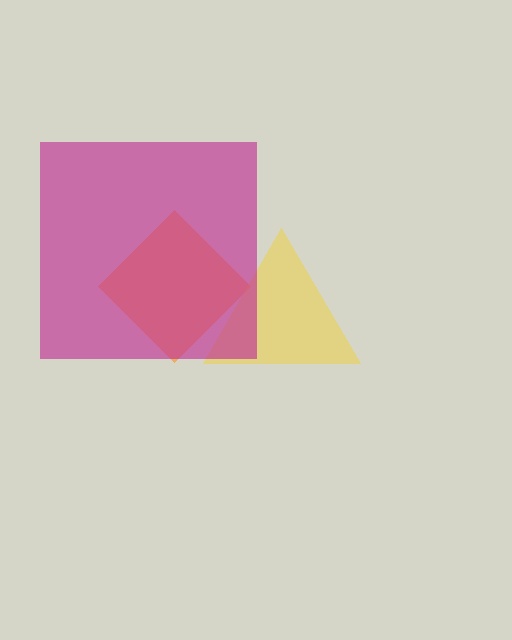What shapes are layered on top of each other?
The layered shapes are: an orange diamond, a yellow triangle, a magenta square.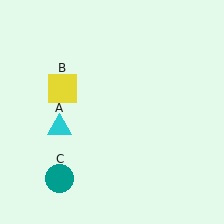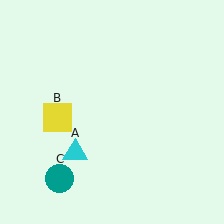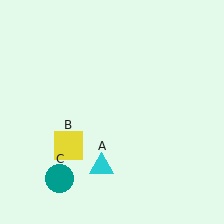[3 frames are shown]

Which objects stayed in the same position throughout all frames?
Teal circle (object C) remained stationary.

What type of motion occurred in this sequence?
The cyan triangle (object A), yellow square (object B) rotated counterclockwise around the center of the scene.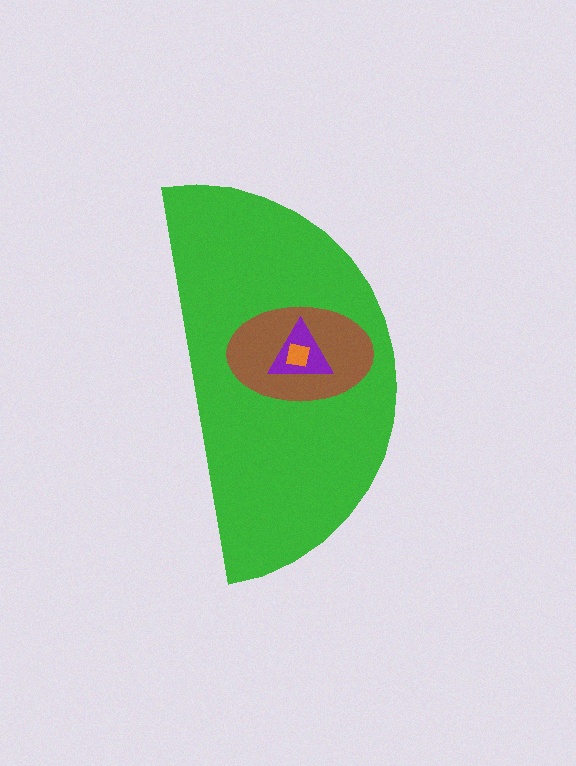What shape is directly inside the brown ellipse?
The purple triangle.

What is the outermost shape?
The green semicircle.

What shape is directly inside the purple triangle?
The orange square.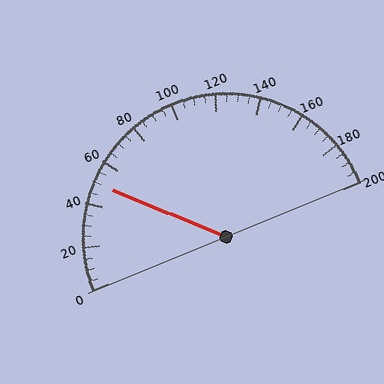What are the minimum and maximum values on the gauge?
The gauge ranges from 0 to 200.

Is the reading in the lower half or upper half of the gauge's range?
The reading is in the lower half of the range (0 to 200).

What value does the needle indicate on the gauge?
The needle indicates approximately 50.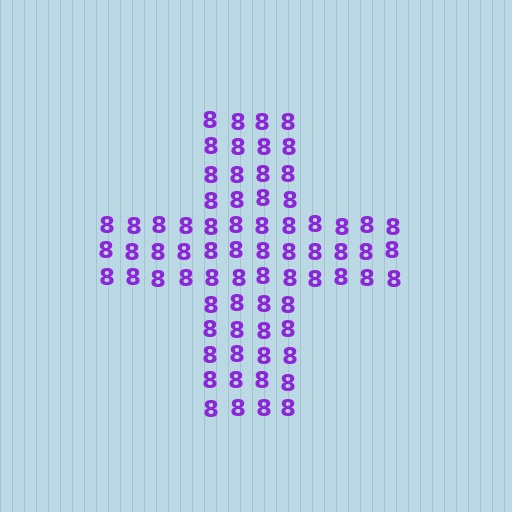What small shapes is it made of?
It is made of small digit 8's.